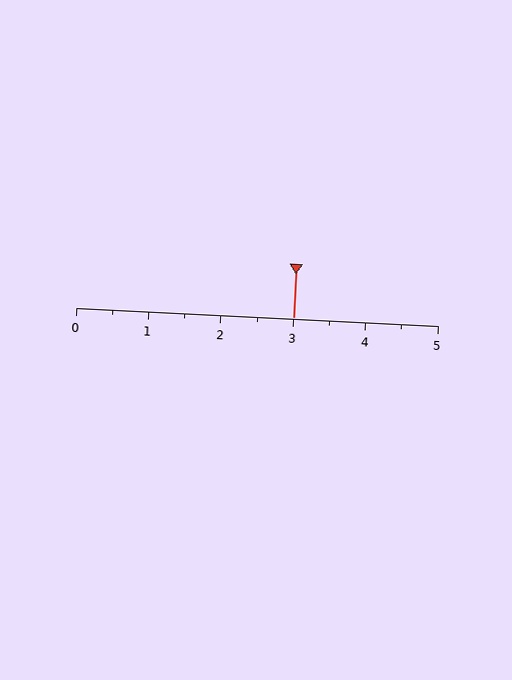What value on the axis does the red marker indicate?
The marker indicates approximately 3.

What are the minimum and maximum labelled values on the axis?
The axis runs from 0 to 5.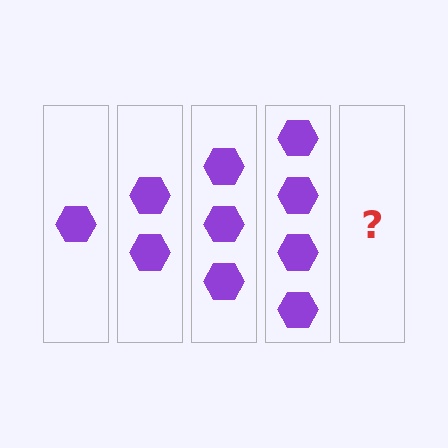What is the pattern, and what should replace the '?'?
The pattern is that each step adds one more hexagon. The '?' should be 5 hexagons.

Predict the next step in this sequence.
The next step is 5 hexagons.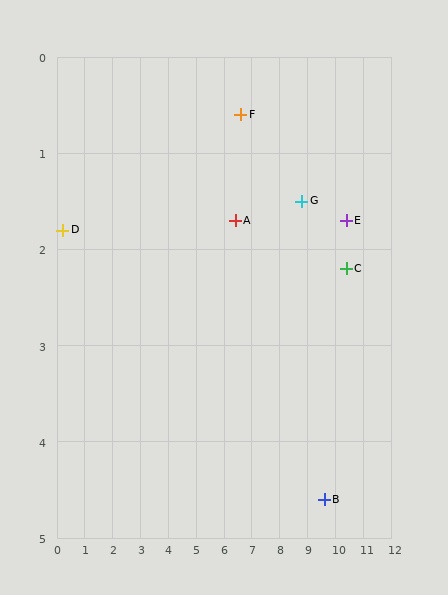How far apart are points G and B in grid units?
Points G and B are about 3.2 grid units apart.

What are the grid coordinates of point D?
Point D is at approximately (0.2, 1.8).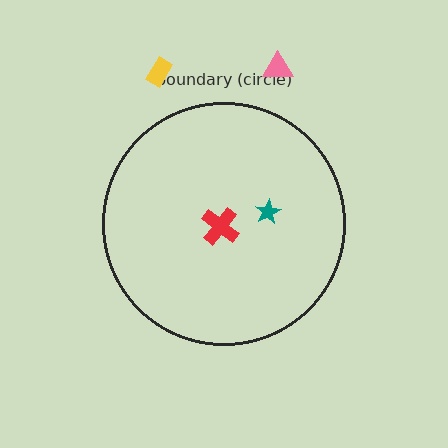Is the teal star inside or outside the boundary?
Inside.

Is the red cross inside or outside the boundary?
Inside.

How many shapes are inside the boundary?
2 inside, 2 outside.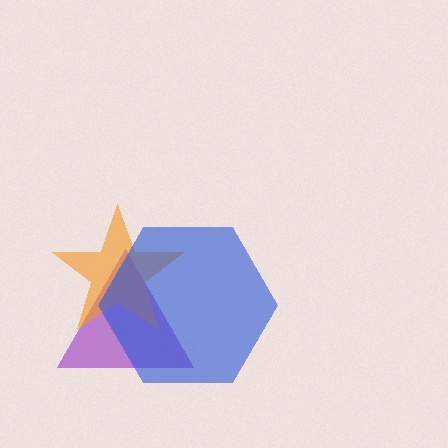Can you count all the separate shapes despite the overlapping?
Yes, there are 3 separate shapes.